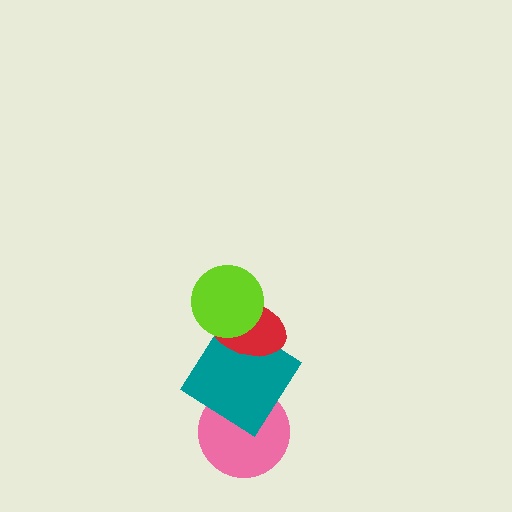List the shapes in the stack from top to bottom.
From top to bottom: the lime circle, the red ellipse, the teal diamond, the pink circle.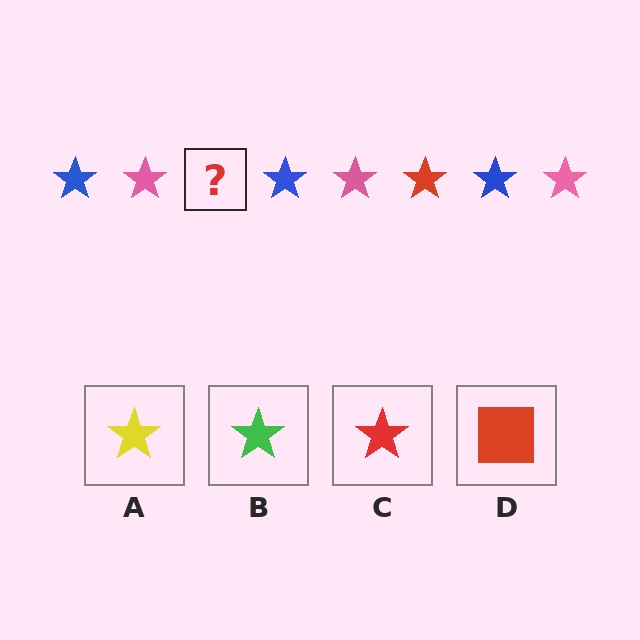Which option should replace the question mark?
Option C.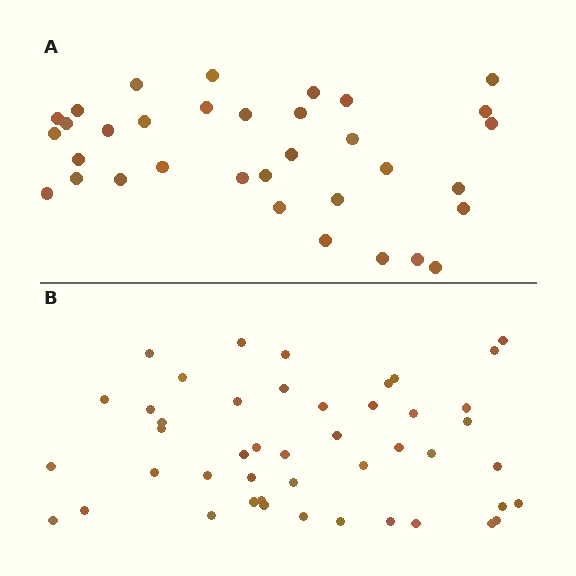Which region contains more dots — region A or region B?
Region B (the bottom region) has more dots.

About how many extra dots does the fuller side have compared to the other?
Region B has roughly 12 or so more dots than region A.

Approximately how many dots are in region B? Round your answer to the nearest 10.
About 50 dots. (The exact count is 46, which rounds to 50.)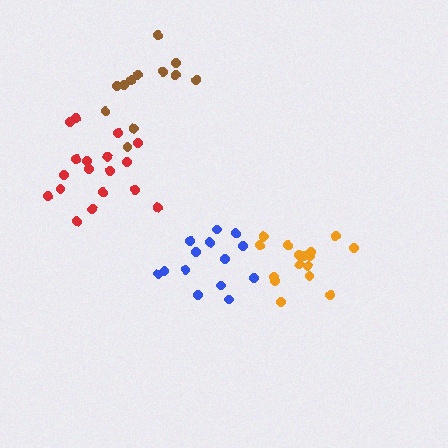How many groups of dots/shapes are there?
There are 4 groups.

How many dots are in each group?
Group 1: 12 dots, Group 2: 18 dots, Group 3: 16 dots, Group 4: 14 dots (60 total).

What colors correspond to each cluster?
The clusters are colored: brown, red, orange, blue.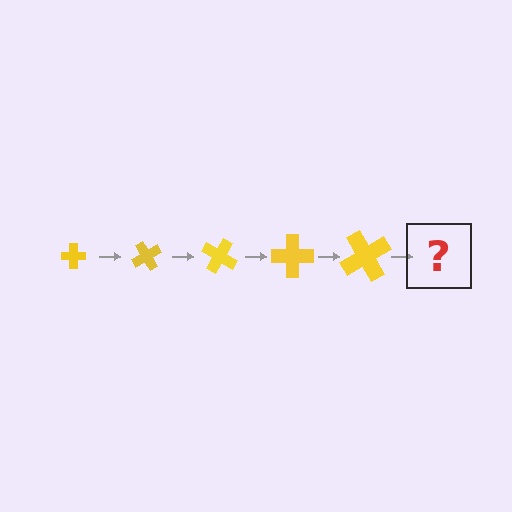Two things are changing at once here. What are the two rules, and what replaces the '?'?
The two rules are that the cross grows larger each step and it rotates 60 degrees each step. The '?' should be a cross, larger than the previous one and rotated 300 degrees from the start.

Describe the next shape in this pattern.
It should be a cross, larger than the previous one and rotated 300 degrees from the start.